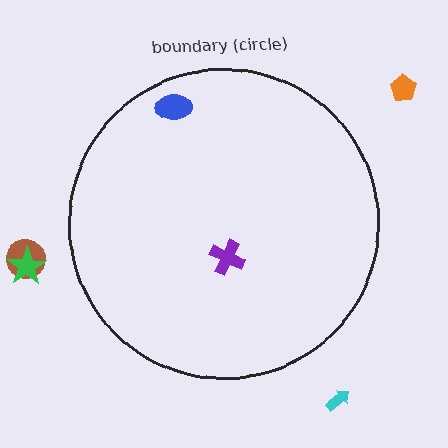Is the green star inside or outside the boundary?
Outside.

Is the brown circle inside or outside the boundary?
Outside.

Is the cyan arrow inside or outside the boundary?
Outside.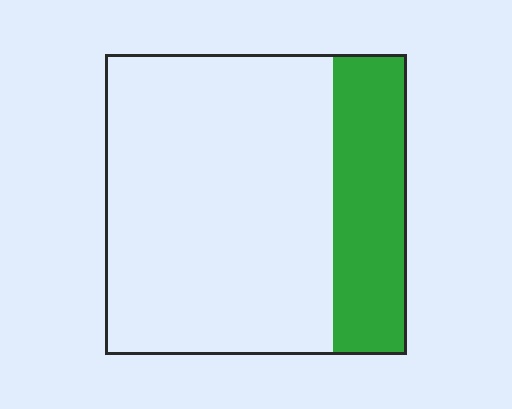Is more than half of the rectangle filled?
No.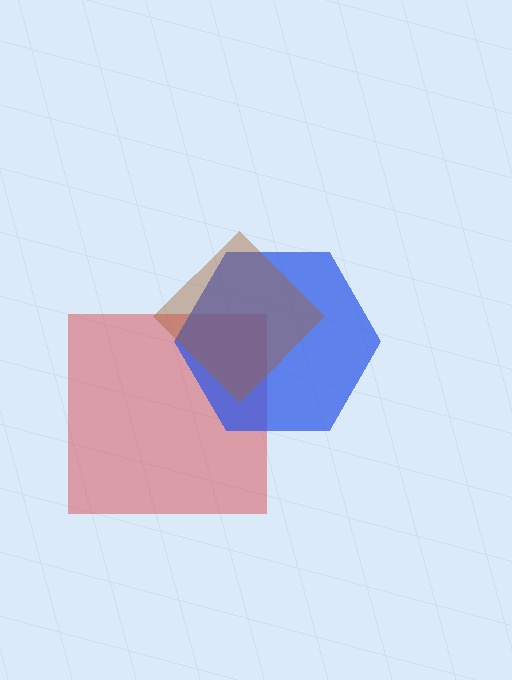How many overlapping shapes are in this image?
There are 3 overlapping shapes in the image.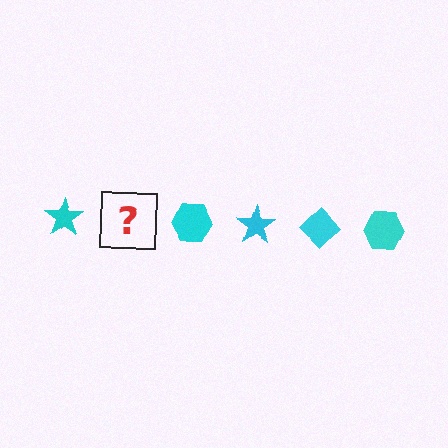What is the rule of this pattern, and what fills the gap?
The rule is that the pattern cycles through star, diamond, hexagon shapes in cyan. The gap should be filled with a cyan diamond.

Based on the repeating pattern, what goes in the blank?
The blank should be a cyan diamond.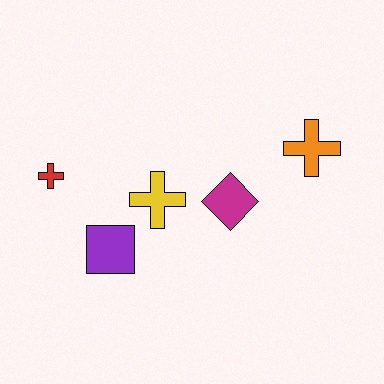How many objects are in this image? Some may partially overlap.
There are 5 objects.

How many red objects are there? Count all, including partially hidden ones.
There is 1 red object.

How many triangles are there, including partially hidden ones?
There are no triangles.